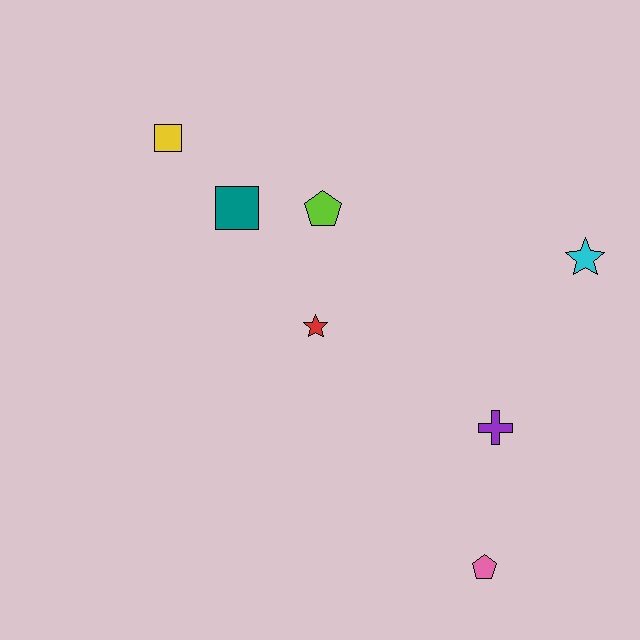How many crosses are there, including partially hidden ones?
There is 1 cross.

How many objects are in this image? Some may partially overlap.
There are 7 objects.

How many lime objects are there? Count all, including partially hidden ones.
There is 1 lime object.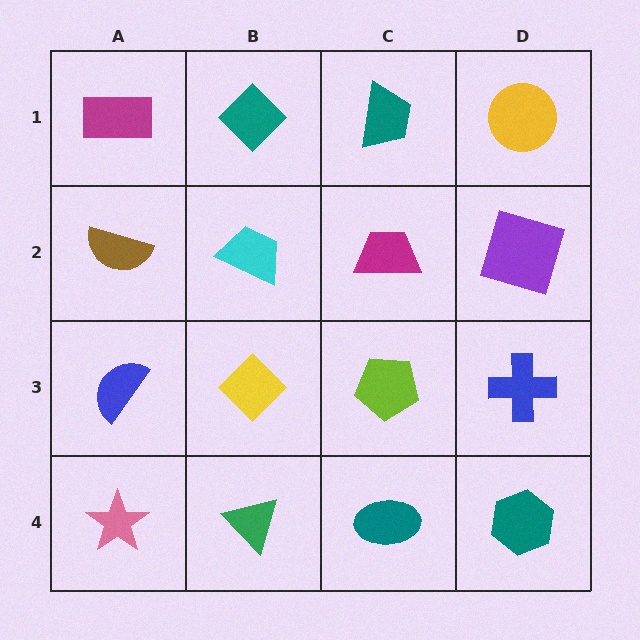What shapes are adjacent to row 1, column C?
A magenta trapezoid (row 2, column C), a teal diamond (row 1, column B), a yellow circle (row 1, column D).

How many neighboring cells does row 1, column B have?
3.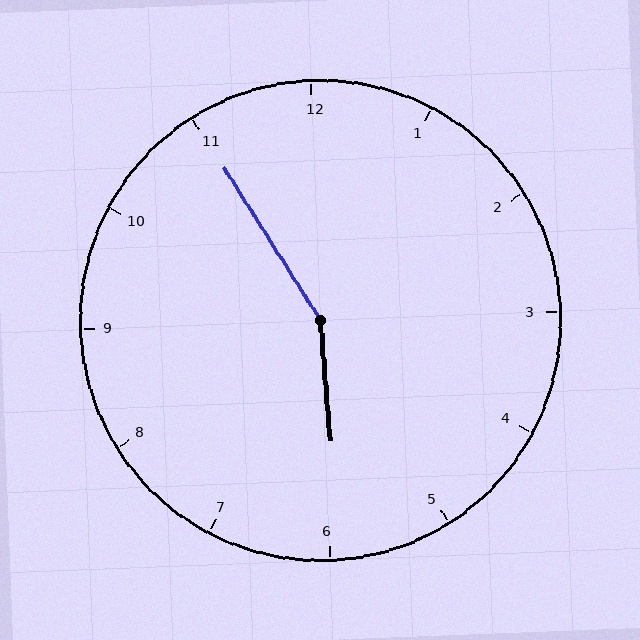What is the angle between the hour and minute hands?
Approximately 152 degrees.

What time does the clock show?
5:55.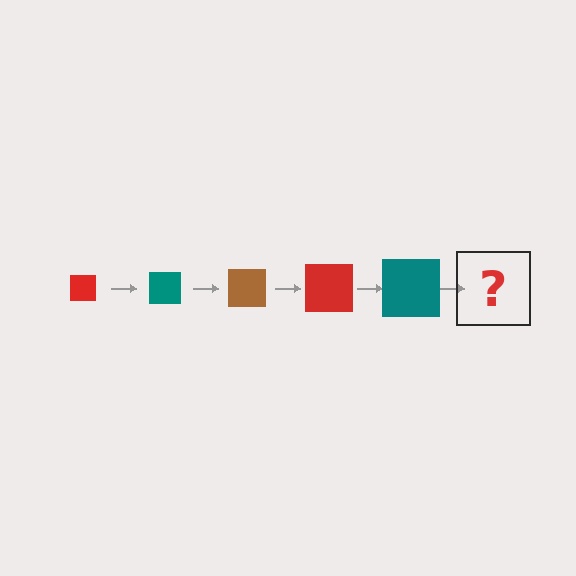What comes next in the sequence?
The next element should be a brown square, larger than the previous one.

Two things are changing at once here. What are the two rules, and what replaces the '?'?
The two rules are that the square grows larger each step and the color cycles through red, teal, and brown. The '?' should be a brown square, larger than the previous one.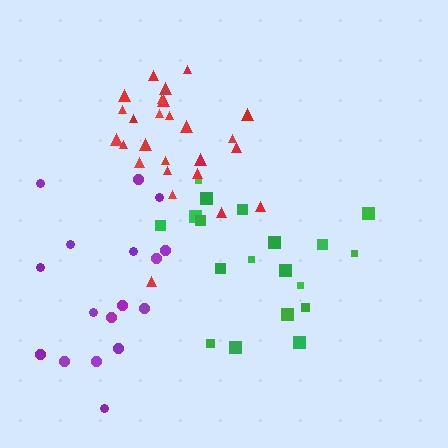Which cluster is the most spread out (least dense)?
Purple.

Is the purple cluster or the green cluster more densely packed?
Green.